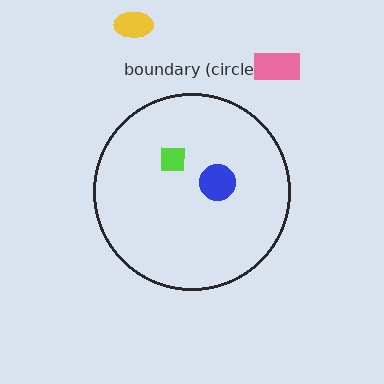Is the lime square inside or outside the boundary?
Inside.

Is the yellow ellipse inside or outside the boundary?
Outside.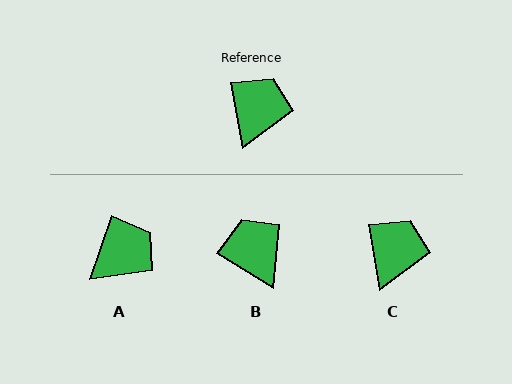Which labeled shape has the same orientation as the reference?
C.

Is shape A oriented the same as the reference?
No, it is off by about 29 degrees.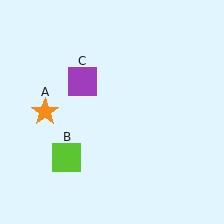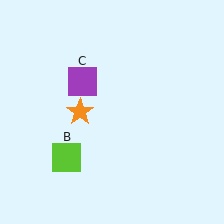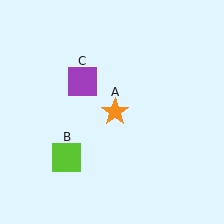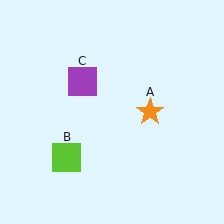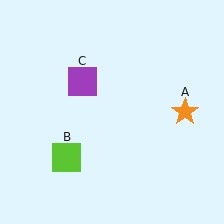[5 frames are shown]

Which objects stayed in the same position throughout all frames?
Lime square (object B) and purple square (object C) remained stationary.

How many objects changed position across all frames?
1 object changed position: orange star (object A).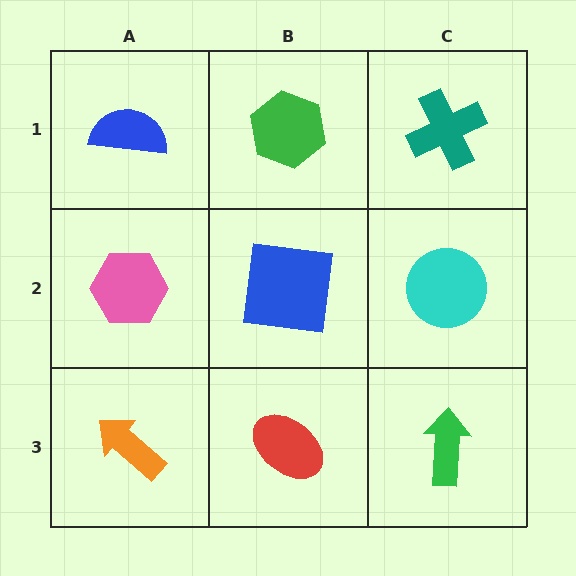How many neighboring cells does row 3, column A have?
2.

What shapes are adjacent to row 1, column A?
A pink hexagon (row 2, column A), a green hexagon (row 1, column B).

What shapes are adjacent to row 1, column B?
A blue square (row 2, column B), a blue semicircle (row 1, column A), a teal cross (row 1, column C).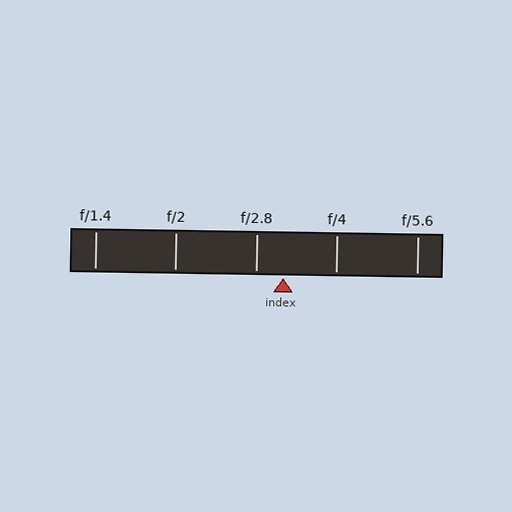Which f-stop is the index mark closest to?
The index mark is closest to f/2.8.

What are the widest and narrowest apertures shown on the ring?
The widest aperture shown is f/1.4 and the narrowest is f/5.6.